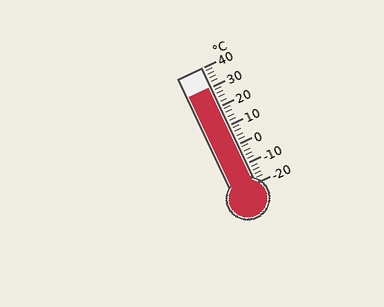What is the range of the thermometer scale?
The thermometer scale ranges from -20°C to 40°C.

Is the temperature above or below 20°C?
The temperature is above 20°C.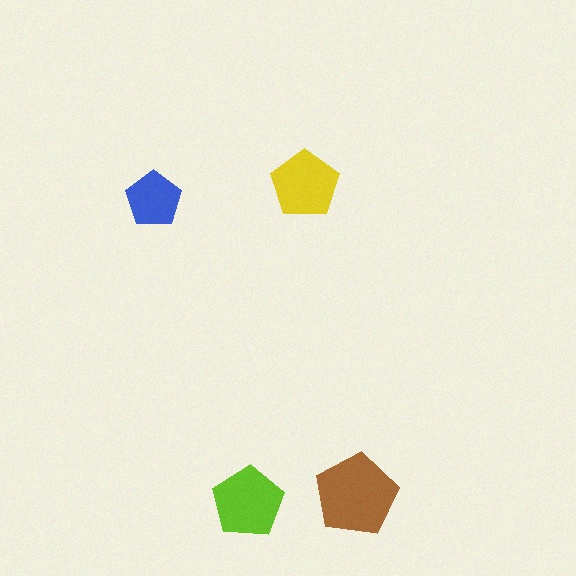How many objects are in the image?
There are 4 objects in the image.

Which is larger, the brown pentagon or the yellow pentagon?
The brown one.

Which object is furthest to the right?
The brown pentagon is rightmost.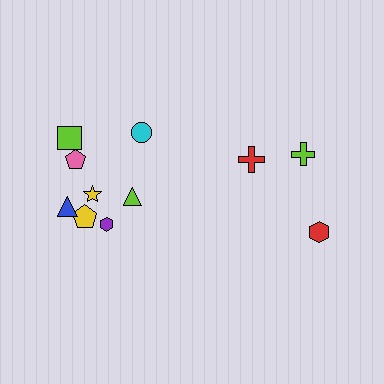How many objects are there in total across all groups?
There are 11 objects.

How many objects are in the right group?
There are 3 objects.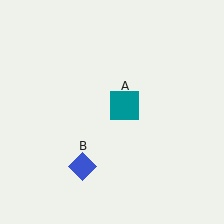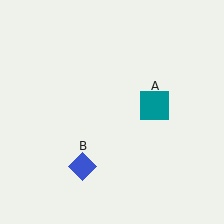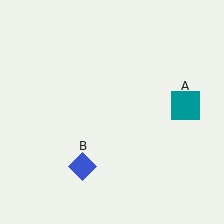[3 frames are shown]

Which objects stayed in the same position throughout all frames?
Blue diamond (object B) remained stationary.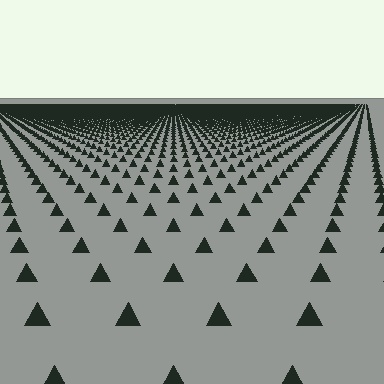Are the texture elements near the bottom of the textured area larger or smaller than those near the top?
Larger. Near the bottom, elements are closer to the viewer and appear at a bigger on-screen size.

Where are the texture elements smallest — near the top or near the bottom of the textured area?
Near the top.